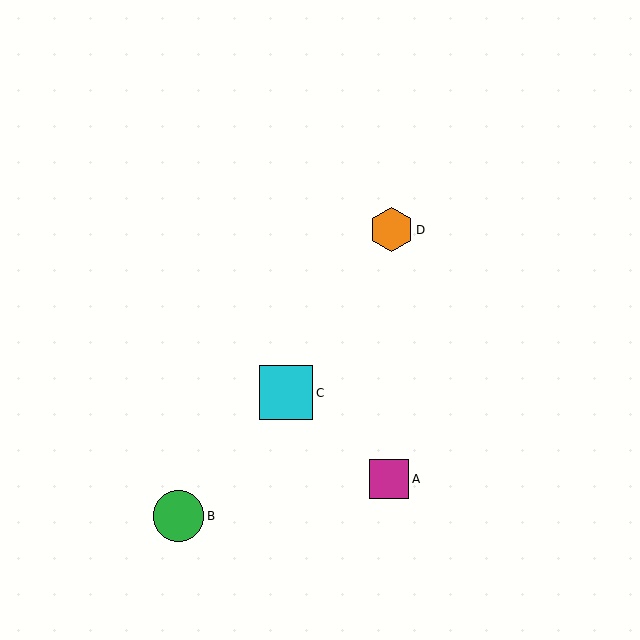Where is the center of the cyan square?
The center of the cyan square is at (286, 393).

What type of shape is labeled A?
Shape A is a magenta square.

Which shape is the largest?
The cyan square (labeled C) is the largest.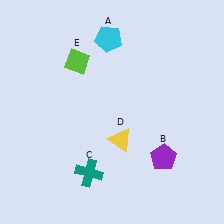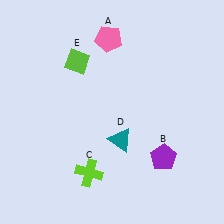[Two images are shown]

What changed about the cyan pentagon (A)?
In Image 1, A is cyan. In Image 2, it changed to pink.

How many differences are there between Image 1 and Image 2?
There are 3 differences between the two images.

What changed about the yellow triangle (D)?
In Image 1, D is yellow. In Image 2, it changed to teal.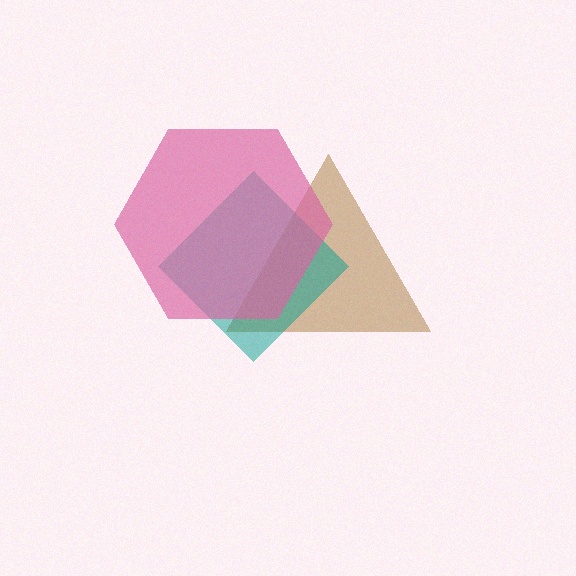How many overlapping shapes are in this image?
There are 3 overlapping shapes in the image.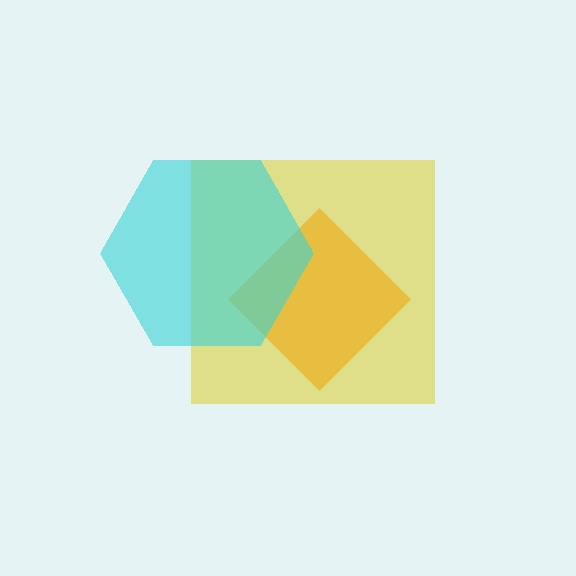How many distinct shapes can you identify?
There are 3 distinct shapes: an orange diamond, a yellow square, a cyan hexagon.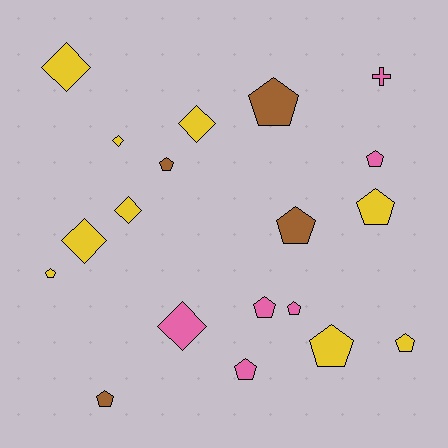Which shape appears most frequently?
Pentagon, with 12 objects.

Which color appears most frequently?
Yellow, with 9 objects.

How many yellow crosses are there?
There are no yellow crosses.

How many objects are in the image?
There are 19 objects.